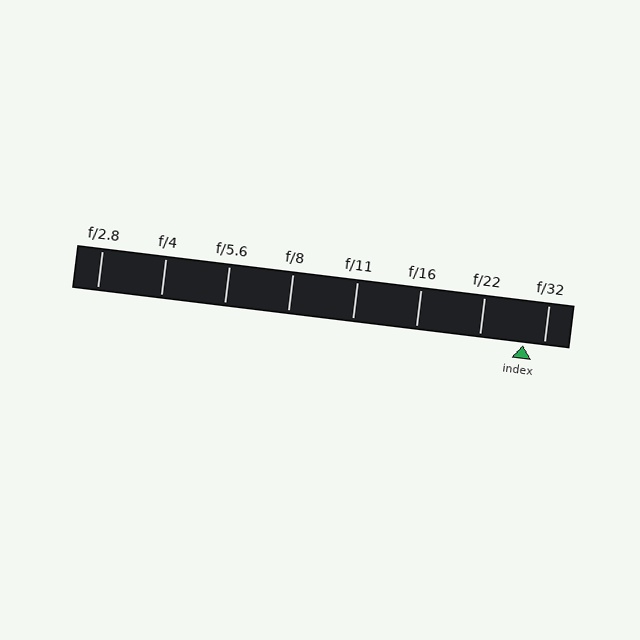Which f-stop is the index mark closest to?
The index mark is closest to f/32.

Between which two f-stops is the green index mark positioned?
The index mark is between f/22 and f/32.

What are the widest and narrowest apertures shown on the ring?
The widest aperture shown is f/2.8 and the narrowest is f/32.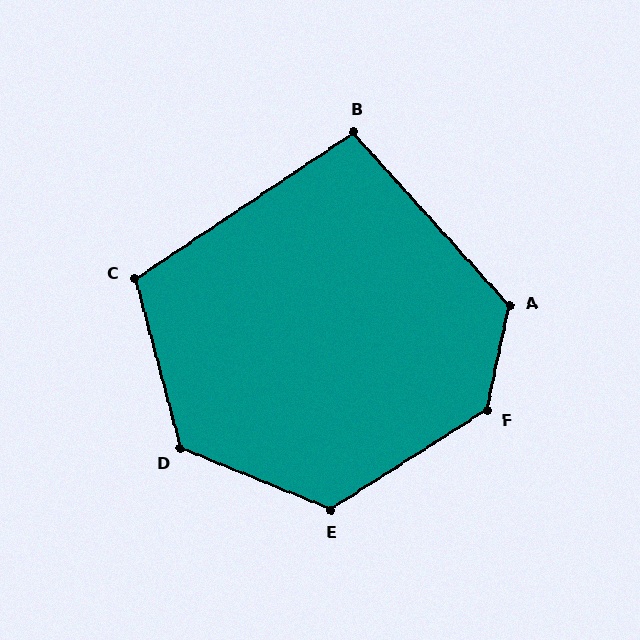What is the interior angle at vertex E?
Approximately 125 degrees (obtuse).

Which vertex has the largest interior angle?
F, at approximately 135 degrees.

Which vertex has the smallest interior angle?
B, at approximately 98 degrees.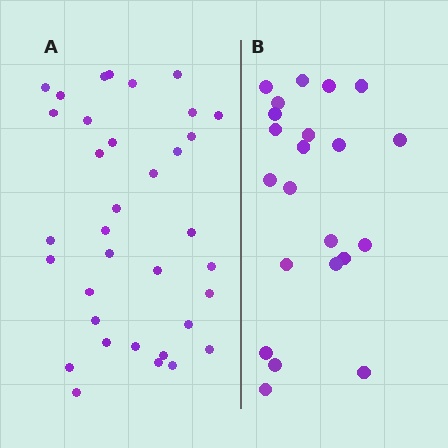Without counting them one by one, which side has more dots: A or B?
Region A (the left region) has more dots.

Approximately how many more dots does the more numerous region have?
Region A has approximately 15 more dots than region B.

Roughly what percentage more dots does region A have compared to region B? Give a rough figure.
About 60% more.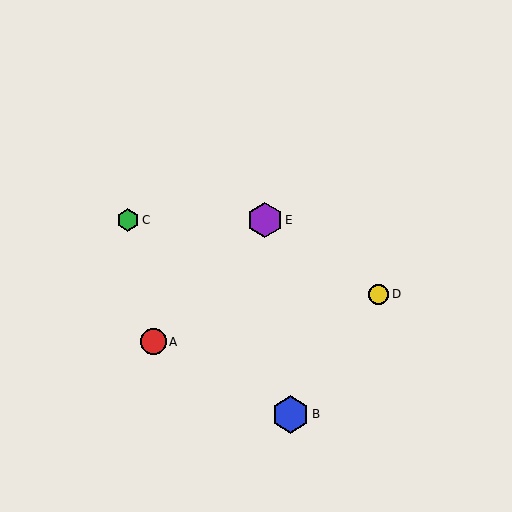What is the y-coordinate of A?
Object A is at y≈342.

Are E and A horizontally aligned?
No, E is at y≈220 and A is at y≈342.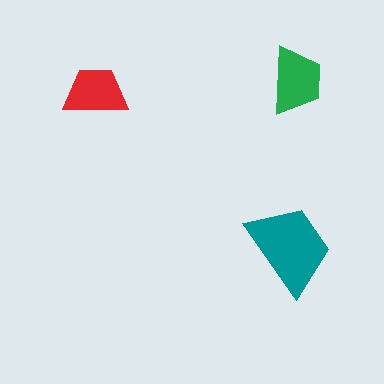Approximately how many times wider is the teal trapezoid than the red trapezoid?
About 1.5 times wider.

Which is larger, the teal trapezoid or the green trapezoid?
The teal one.